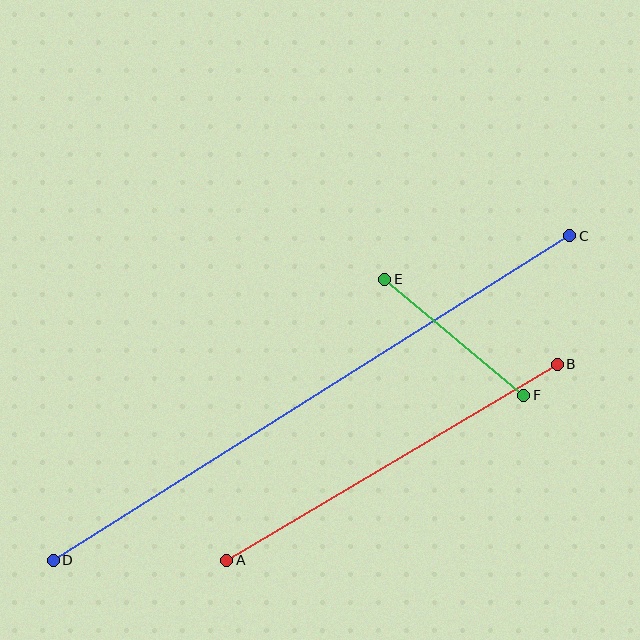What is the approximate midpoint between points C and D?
The midpoint is at approximately (311, 398) pixels.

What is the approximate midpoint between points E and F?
The midpoint is at approximately (454, 337) pixels.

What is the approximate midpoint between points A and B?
The midpoint is at approximately (392, 462) pixels.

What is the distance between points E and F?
The distance is approximately 181 pixels.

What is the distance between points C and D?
The distance is approximately 610 pixels.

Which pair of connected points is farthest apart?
Points C and D are farthest apart.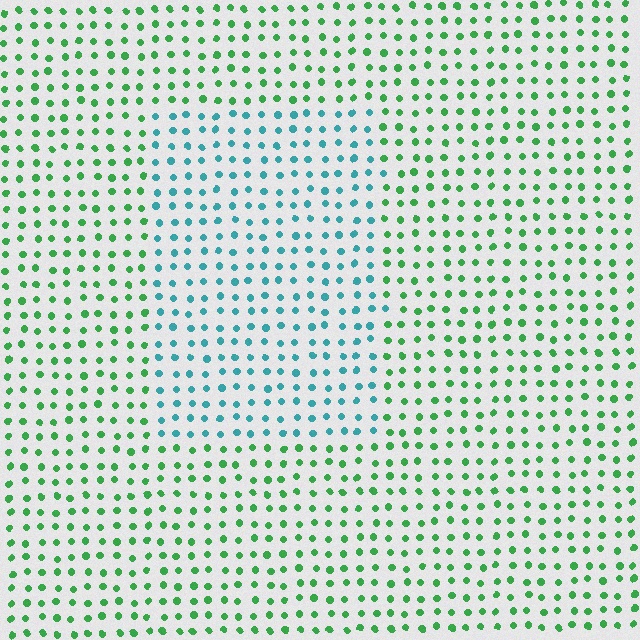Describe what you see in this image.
The image is filled with small green elements in a uniform arrangement. A rectangle-shaped region is visible where the elements are tinted to a slightly different hue, forming a subtle color boundary.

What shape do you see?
I see a rectangle.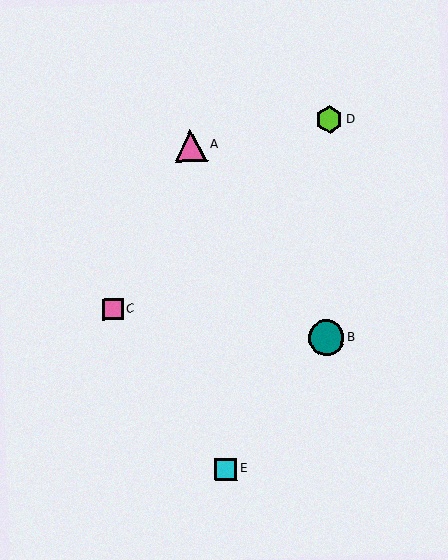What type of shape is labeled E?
Shape E is a cyan square.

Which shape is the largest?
The teal circle (labeled B) is the largest.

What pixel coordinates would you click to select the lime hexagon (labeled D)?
Click at (329, 120) to select the lime hexagon D.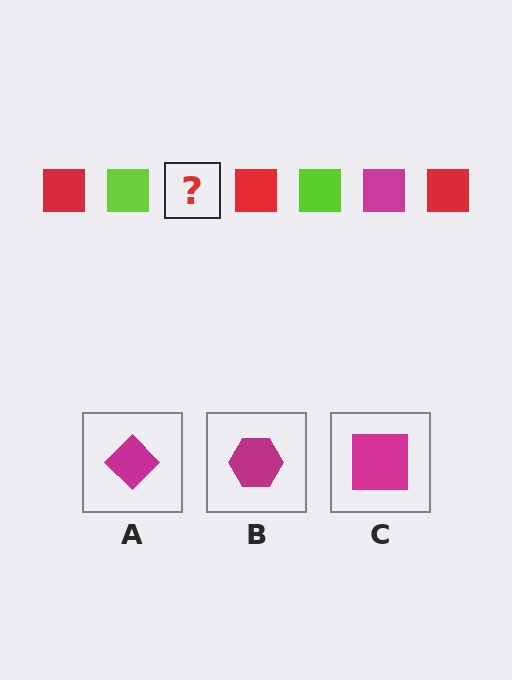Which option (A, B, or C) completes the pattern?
C.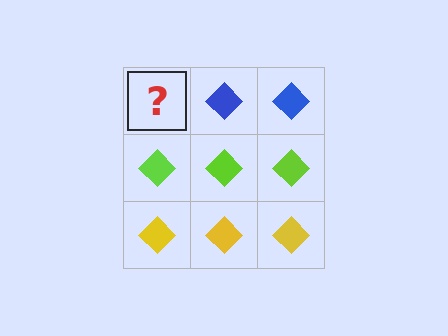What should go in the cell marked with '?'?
The missing cell should contain a blue diamond.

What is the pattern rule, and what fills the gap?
The rule is that each row has a consistent color. The gap should be filled with a blue diamond.